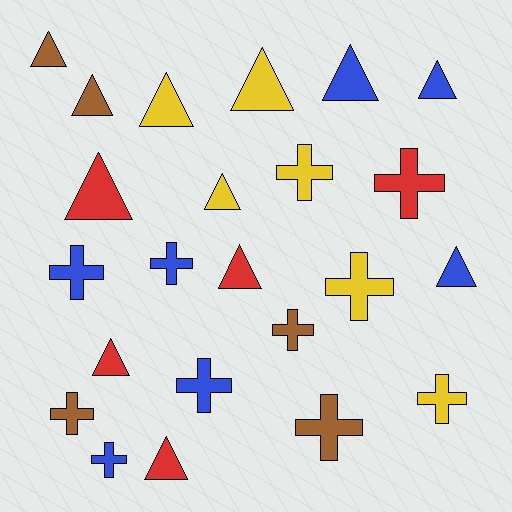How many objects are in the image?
There are 23 objects.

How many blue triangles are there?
There are 3 blue triangles.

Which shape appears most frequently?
Triangle, with 12 objects.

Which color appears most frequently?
Blue, with 7 objects.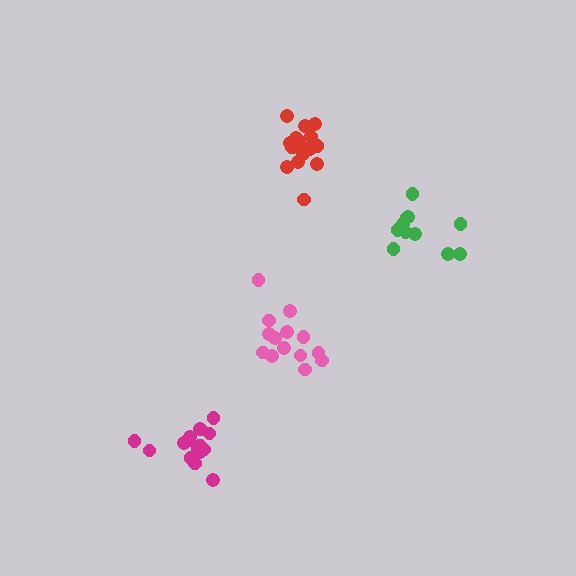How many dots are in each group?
Group 1: 16 dots, Group 2: 11 dots, Group 3: 16 dots, Group 4: 14 dots (57 total).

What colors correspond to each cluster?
The clusters are colored: red, green, magenta, pink.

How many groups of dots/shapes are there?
There are 4 groups.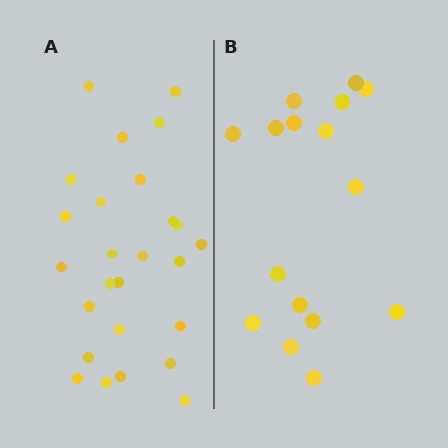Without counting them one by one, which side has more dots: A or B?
Region A (the left region) has more dots.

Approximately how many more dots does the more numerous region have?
Region A has roughly 10 or so more dots than region B.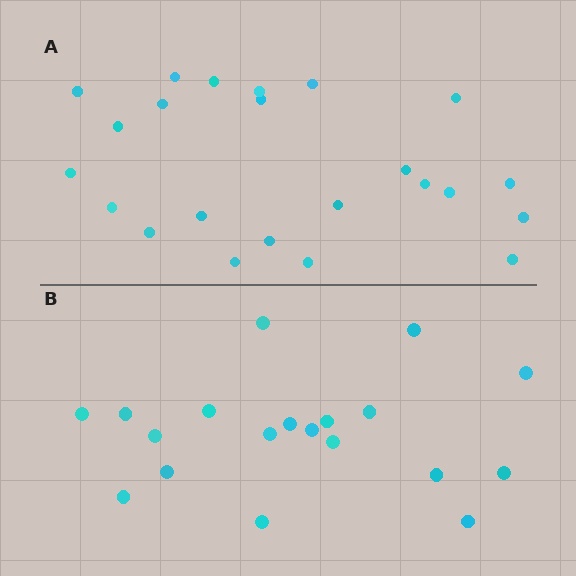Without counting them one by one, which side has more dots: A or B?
Region A (the top region) has more dots.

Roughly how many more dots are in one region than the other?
Region A has about 4 more dots than region B.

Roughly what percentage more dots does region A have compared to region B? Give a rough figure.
About 20% more.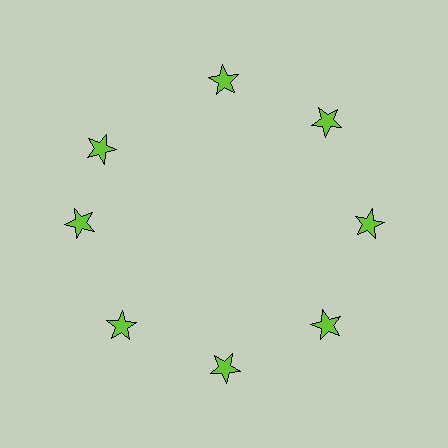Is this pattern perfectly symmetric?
No. The 8 lime stars are arranged in a ring, but one element near the 10 o'clock position is rotated out of alignment along the ring, breaking the 8-fold rotational symmetry.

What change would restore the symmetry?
The symmetry would be restored by rotating it back into even spacing with its neighbors so that all 8 stars sit at equal angles and equal distance from the center.